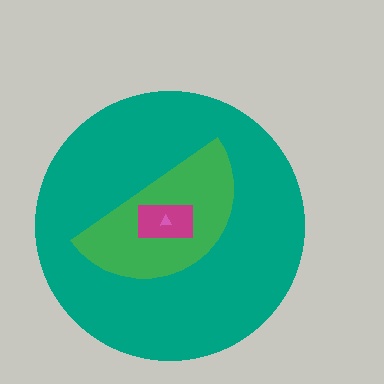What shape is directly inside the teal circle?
The green semicircle.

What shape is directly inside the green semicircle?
The magenta rectangle.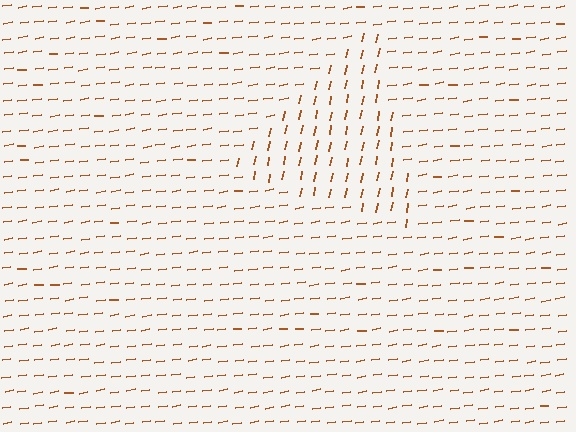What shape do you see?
I see a triangle.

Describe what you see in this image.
The image is filled with small brown line segments. A triangle region in the image has lines oriented differently from the surrounding lines, creating a visible texture boundary.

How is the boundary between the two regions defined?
The boundary is defined purely by a change in line orientation (approximately 71 degrees difference). All lines are the same color and thickness.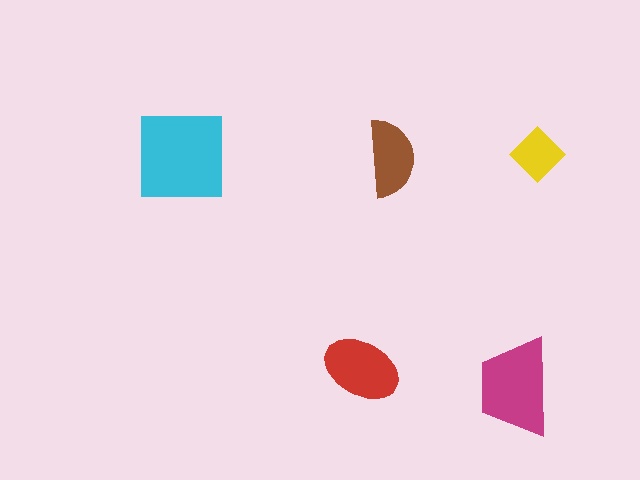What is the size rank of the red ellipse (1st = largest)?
3rd.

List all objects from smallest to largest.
The yellow diamond, the brown semicircle, the red ellipse, the magenta trapezoid, the cyan square.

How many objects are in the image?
There are 5 objects in the image.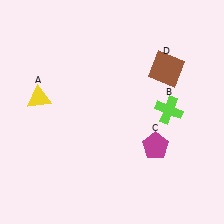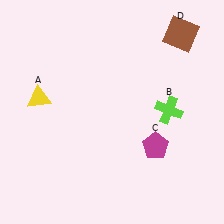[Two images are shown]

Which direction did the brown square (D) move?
The brown square (D) moved up.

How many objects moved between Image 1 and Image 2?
1 object moved between the two images.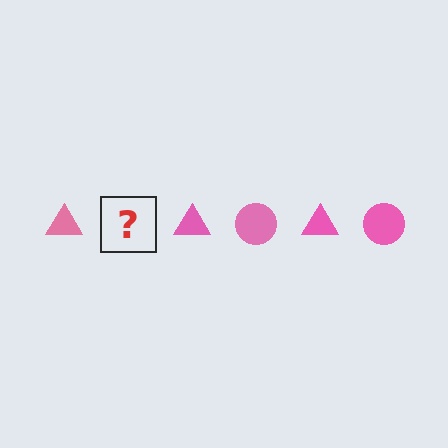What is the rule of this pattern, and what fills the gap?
The rule is that the pattern cycles through triangle, circle shapes in pink. The gap should be filled with a pink circle.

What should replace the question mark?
The question mark should be replaced with a pink circle.